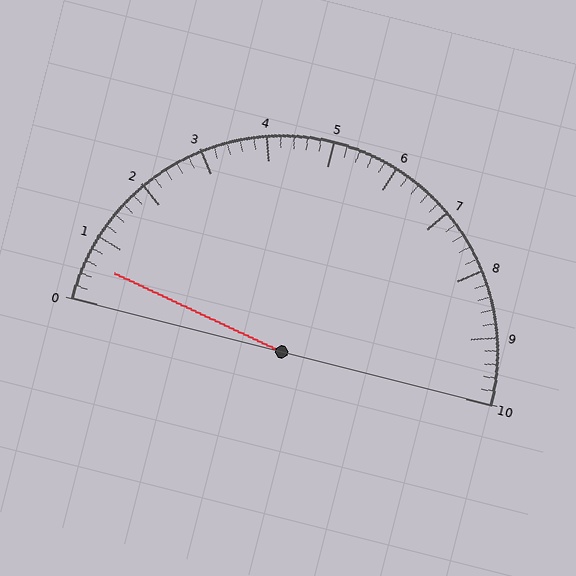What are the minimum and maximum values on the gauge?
The gauge ranges from 0 to 10.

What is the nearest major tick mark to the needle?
The nearest major tick mark is 1.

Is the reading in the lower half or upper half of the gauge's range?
The reading is in the lower half of the range (0 to 10).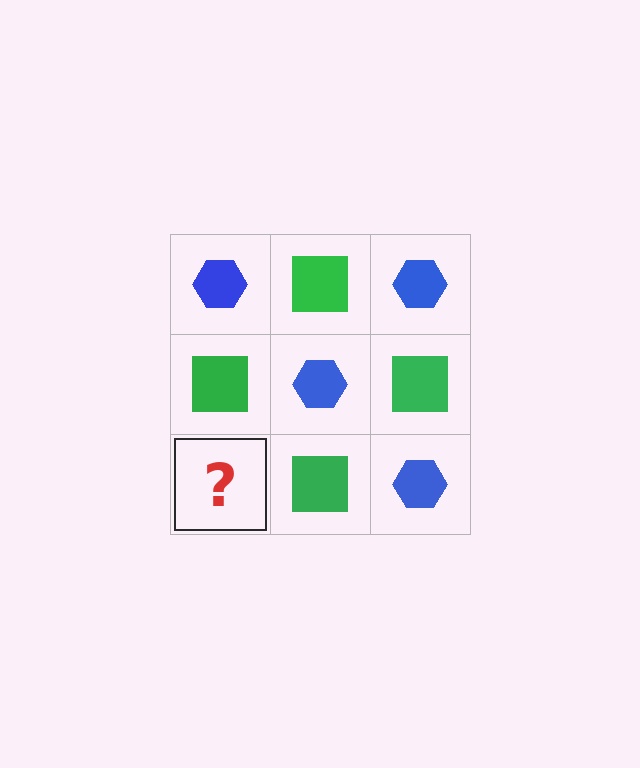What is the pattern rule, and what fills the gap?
The rule is that it alternates blue hexagon and green square in a checkerboard pattern. The gap should be filled with a blue hexagon.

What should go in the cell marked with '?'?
The missing cell should contain a blue hexagon.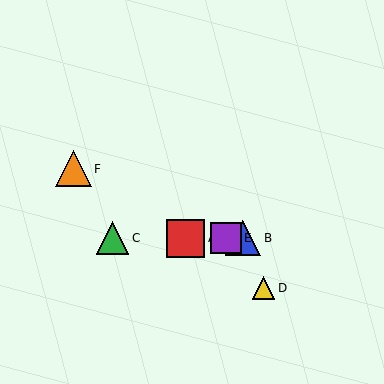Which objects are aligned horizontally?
Objects A, B, C, E are aligned horizontally.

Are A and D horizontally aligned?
No, A is at y≈238 and D is at y≈288.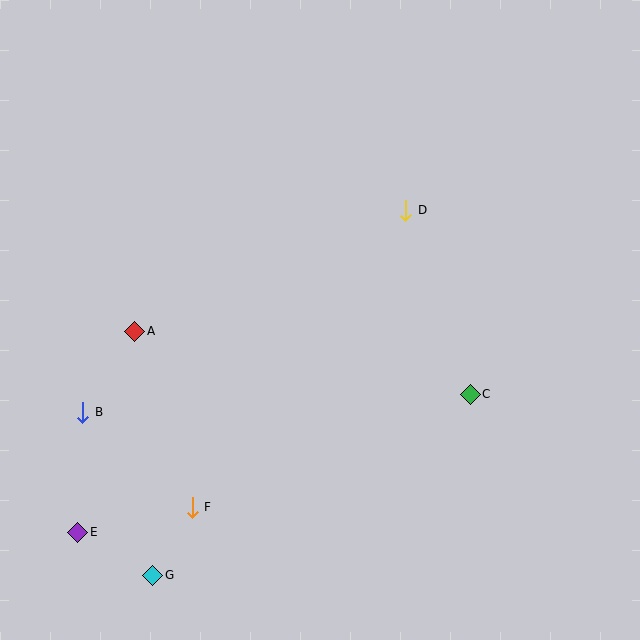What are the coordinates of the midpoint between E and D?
The midpoint between E and D is at (242, 371).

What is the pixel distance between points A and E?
The distance between A and E is 209 pixels.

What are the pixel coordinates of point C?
Point C is at (470, 394).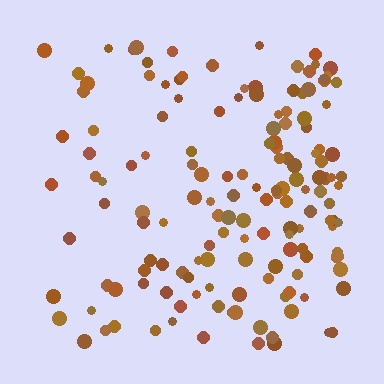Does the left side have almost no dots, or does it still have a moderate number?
Still a moderate number, just noticeably fewer than the right.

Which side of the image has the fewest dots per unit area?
The left.